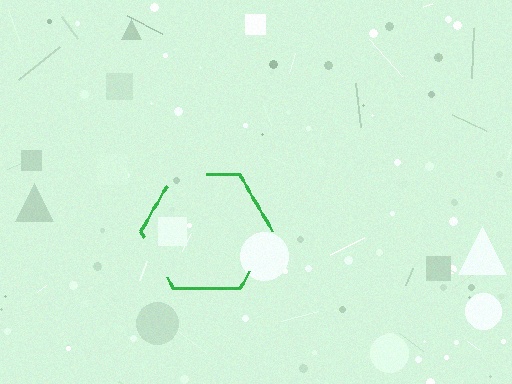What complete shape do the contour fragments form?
The contour fragments form a hexagon.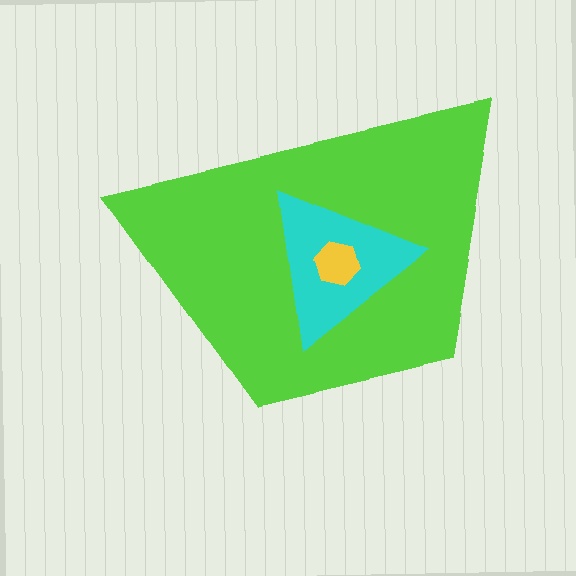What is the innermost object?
The yellow hexagon.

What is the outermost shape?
The lime trapezoid.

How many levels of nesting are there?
3.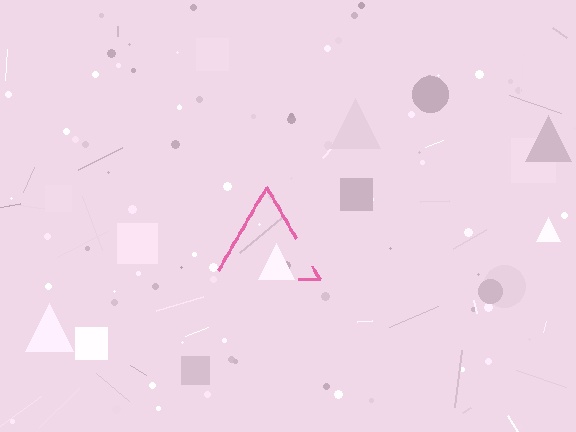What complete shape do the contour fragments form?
The contour fragments form a triangle.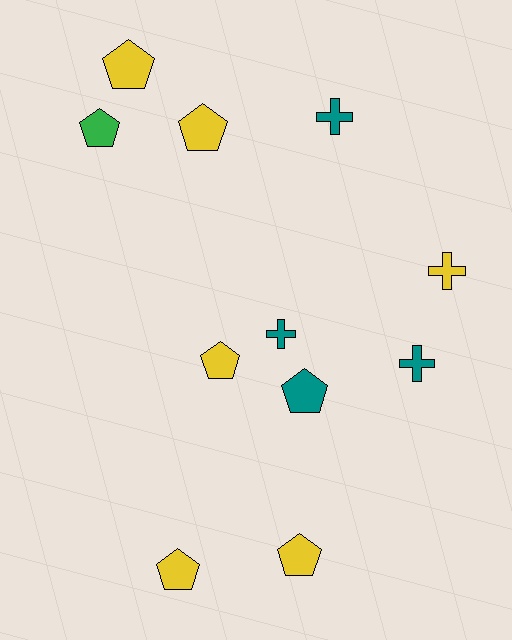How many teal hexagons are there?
There are no teal hexagons.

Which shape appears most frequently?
Pentagon, with 7 objects.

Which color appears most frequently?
Yellow, with 6 objects.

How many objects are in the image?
There are 11 objects.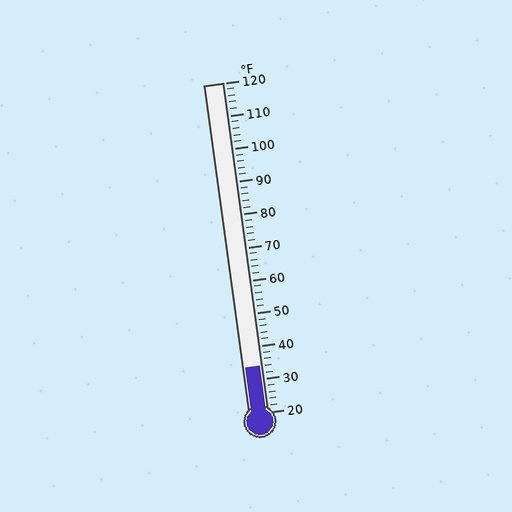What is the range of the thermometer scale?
The thermometer scale ranges from 20°F to 120°F.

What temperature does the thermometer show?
The thermometer shows approximately 34°F.